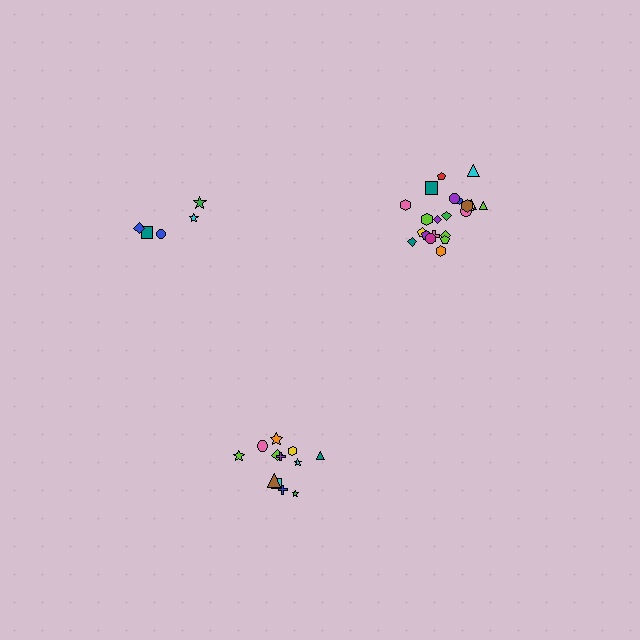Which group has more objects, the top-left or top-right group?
The top-right group.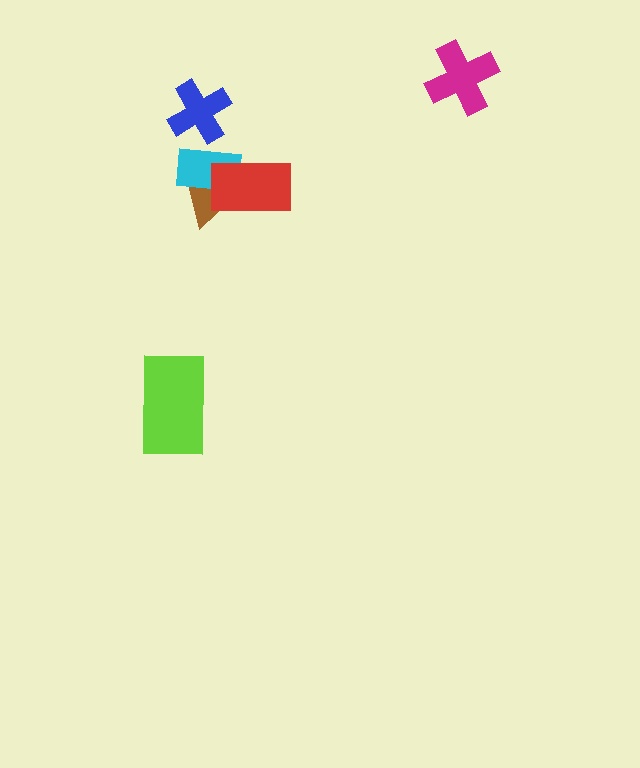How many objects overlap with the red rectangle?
2 objects overlap with the red rectangle.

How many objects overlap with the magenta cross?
0 objects overlap with the magenta cross.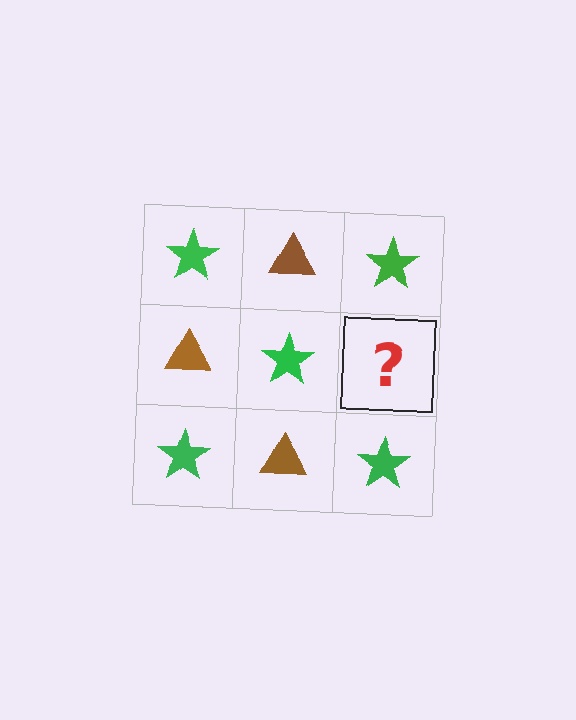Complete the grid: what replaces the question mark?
The question mark should be replaced with a brown triangle.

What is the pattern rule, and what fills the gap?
The rule is that it alternates green star and brown triangle in a checkerboard pattern. The gap should be filled with a brown triangle.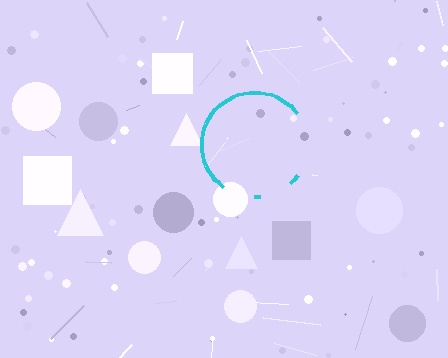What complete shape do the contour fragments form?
The contour fragments form a circle.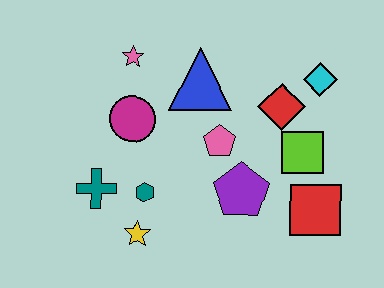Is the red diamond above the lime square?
Yes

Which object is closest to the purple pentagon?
The pink pentagon is closest to the purple pentagon.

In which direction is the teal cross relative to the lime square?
The teal cross is to the left of the lime square.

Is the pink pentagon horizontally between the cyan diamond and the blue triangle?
Yes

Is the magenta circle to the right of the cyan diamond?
No